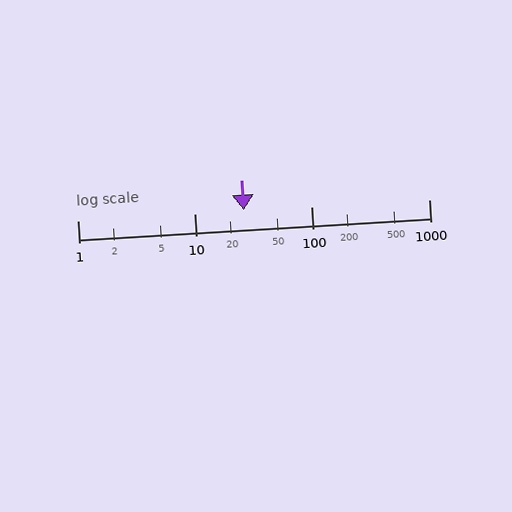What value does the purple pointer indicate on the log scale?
The pointer indicates approximately 26.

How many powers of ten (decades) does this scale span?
The scale spans 3 decades, from 1 to 1000.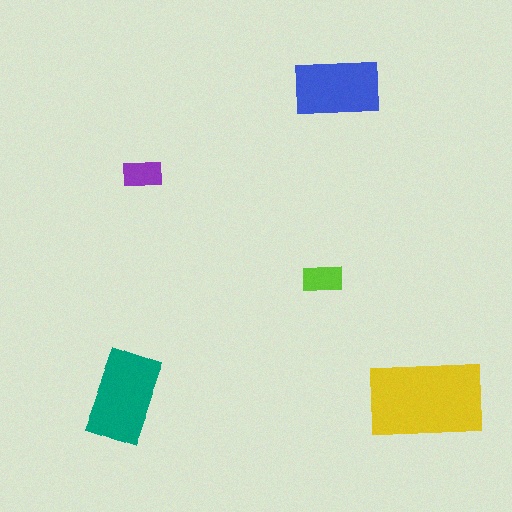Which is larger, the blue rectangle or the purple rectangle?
The blue one.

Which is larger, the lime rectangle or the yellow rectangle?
The yellow one.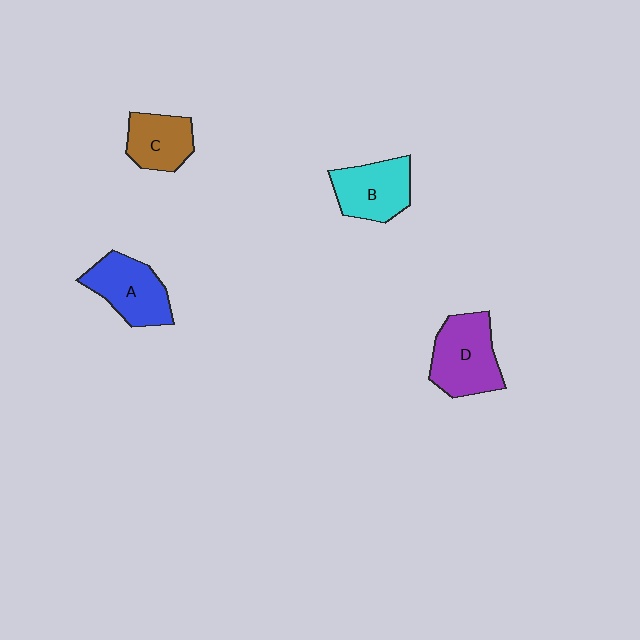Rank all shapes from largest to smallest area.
From largest to smallest: D (purple), A (blue), B (cyan), C (brown).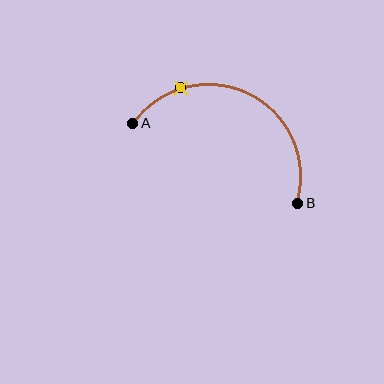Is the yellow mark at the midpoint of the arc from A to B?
No. The yellow mark lies on the arc but is closer to endpoint A. The arc midpoint would be at the point on the curve equidistant along the arc from both A and B.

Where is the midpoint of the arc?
The arc midpoint is the point on the curve farthest from the straight line joining A and B. It sits above that line.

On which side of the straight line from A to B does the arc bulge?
The arc bulges above the straight line connecting A and B.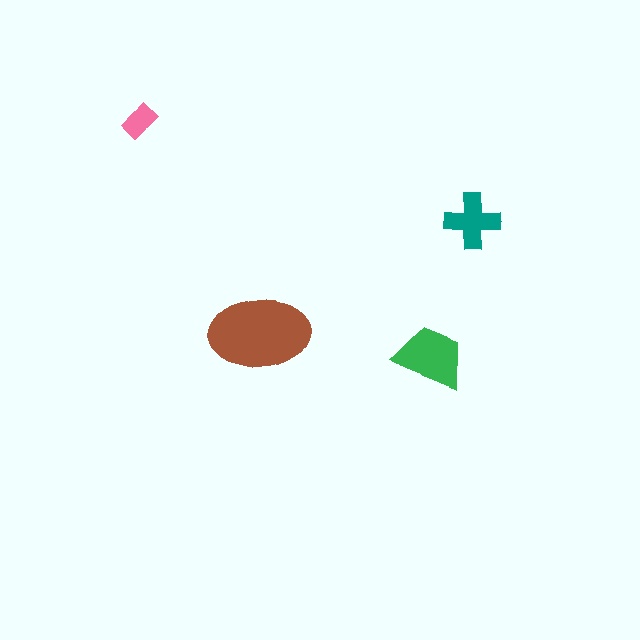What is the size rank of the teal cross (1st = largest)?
3rd.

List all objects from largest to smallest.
The brown ellipse, the green trapezoid, the teal cross, the pink rectangle.